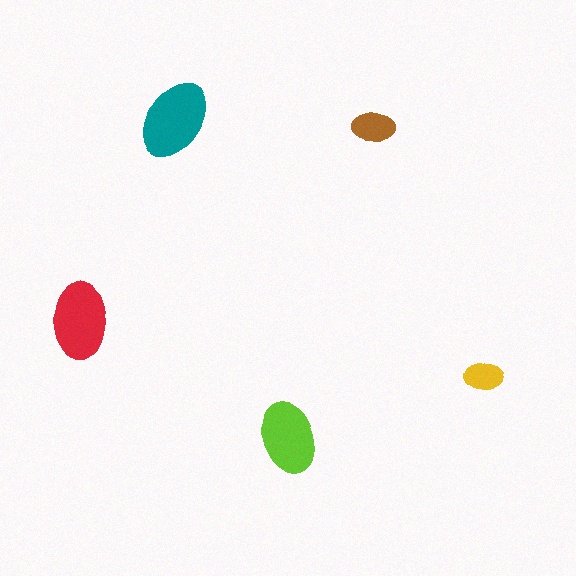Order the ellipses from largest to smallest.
the teal one, the red one, the lime one, the brown one, the yellow one.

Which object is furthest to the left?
The red ellipse is leftmost.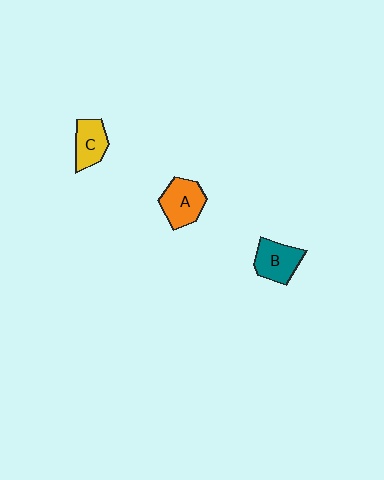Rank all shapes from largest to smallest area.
From largest to smallest: A (orange), B (teal), C (yellow).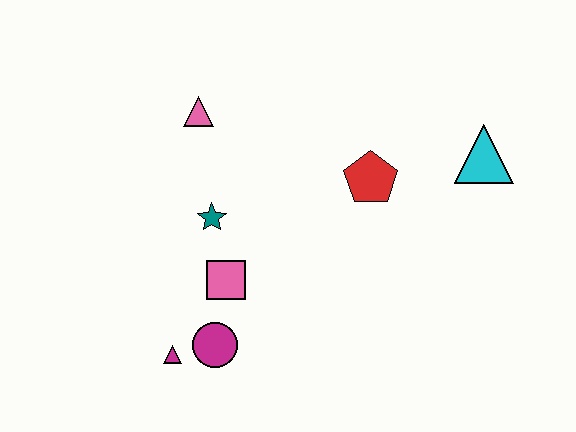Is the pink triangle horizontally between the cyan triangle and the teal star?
No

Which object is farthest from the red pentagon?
The magenta triangle is farthest from the red pentagon.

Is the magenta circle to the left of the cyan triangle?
Yes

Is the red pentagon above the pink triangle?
No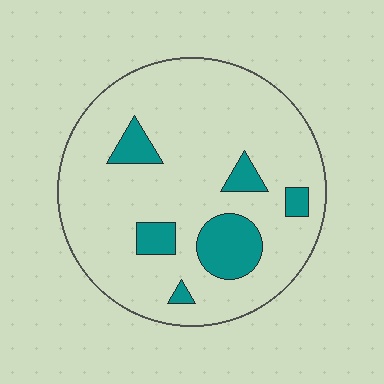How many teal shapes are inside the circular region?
6.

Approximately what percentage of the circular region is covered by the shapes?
Approximately 15%.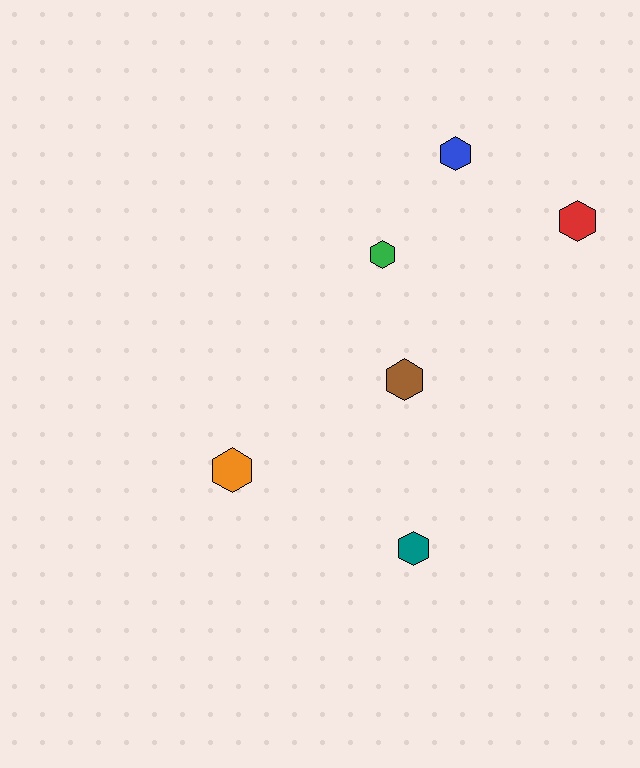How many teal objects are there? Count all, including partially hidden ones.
There is 1 teal object.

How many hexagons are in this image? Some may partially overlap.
There are 6 hexagons.